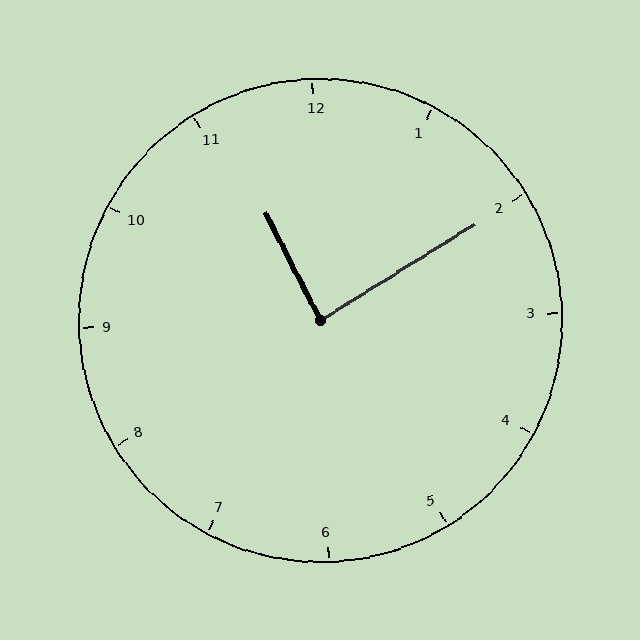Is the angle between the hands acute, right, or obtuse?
It is right.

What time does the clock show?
11:10.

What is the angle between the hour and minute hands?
Approximately 85 degrees.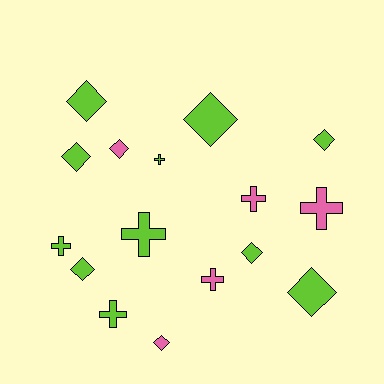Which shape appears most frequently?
Diamond, with 9 objects.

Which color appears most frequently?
Lime, with 11 objects.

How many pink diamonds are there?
There are 2 pink diamonds.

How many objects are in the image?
There are 16 objects.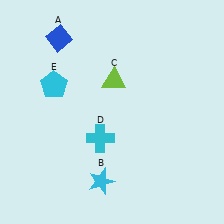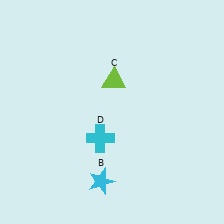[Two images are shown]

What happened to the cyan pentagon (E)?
The cyan pentagon (E) was removed in Image 2. It was in the top-left area of Image 1.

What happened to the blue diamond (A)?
The blue diamond (A) was removed in Image 2. It was in the top-left area of Image 1.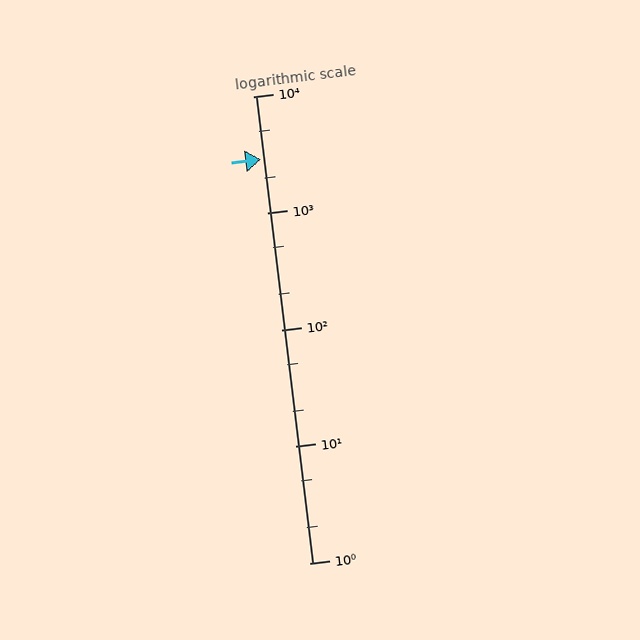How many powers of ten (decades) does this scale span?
The scale spans 4 decades, from 1 to 10000.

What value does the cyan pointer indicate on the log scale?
The pointer indicates approximately 2900.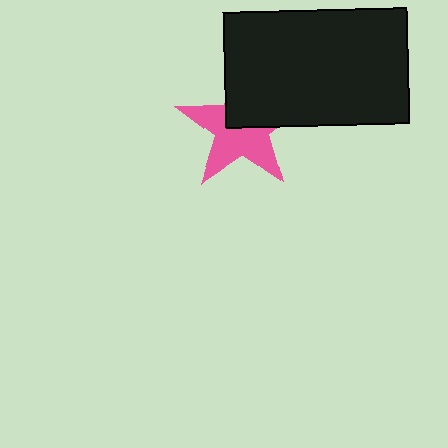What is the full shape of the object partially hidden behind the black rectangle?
The partially hidden object is a pink star.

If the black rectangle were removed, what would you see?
You would see the complete pink star.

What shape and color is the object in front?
The object in front is a black rectangle.